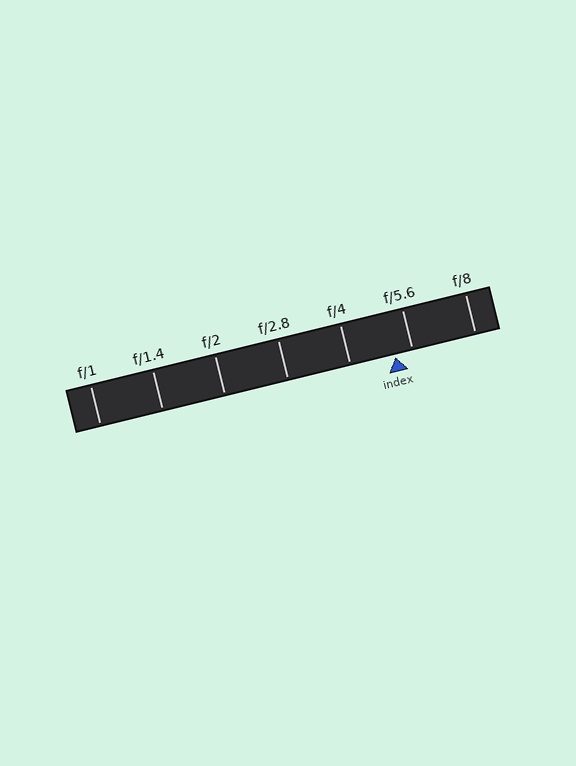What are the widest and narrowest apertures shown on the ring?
The widest aperture shown is f/1 and the narrowest is f/8.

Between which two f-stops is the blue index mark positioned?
The index mark is between f/4 and f/5.6.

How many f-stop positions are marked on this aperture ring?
There are 7 f-stop positions marked.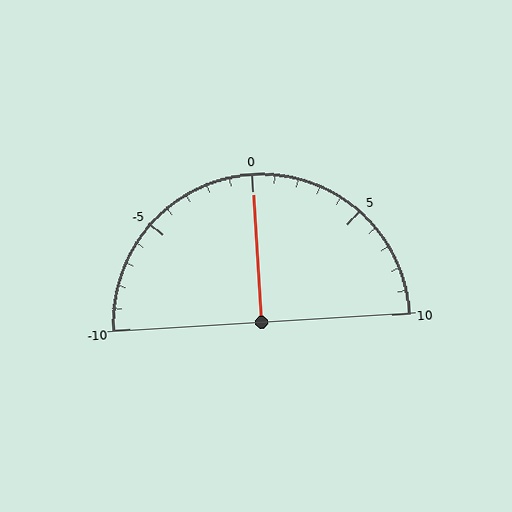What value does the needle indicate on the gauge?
The needle indicates approximately 0.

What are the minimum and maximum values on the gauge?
The gauge ranges from -10 to 10.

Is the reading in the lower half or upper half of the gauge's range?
The reading is in the upper half of the range (-10 to 10).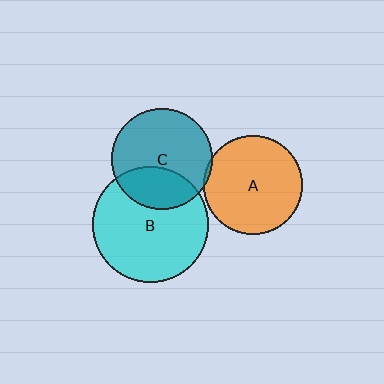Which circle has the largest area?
Circle B (cyan).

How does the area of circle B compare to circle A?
Approximately 1.4 times.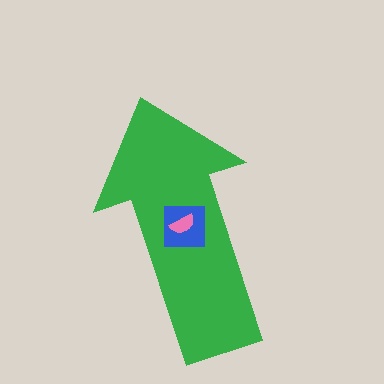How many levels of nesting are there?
3.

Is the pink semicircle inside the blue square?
Yes.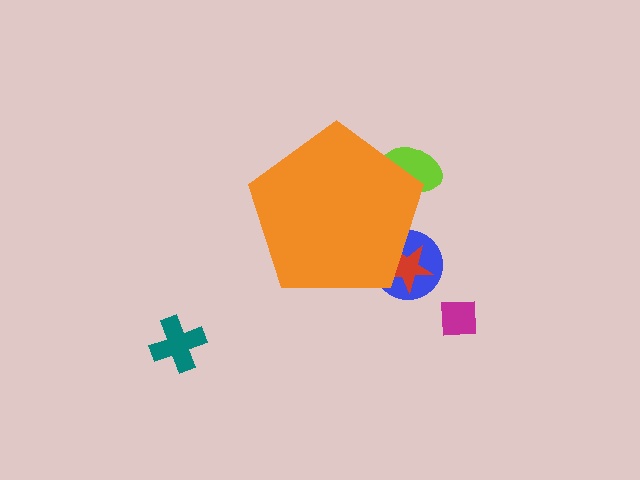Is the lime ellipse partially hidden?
Yes, the lime ellipse is partially hidden behind the orange pentagon.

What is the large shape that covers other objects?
An orange pentagon.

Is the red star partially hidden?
Yes, the red star is partially hidden behind the orange pentagon.